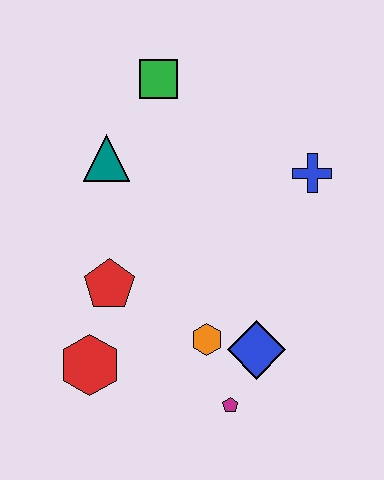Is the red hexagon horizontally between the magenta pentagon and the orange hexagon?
No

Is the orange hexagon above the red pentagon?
No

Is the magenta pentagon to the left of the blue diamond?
Yes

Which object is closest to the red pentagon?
The red hexagon is closest to the red pentagon.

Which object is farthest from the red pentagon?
The blue cross is farthest from the red pentagon.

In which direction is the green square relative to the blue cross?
The green square is to the left of the blue cross.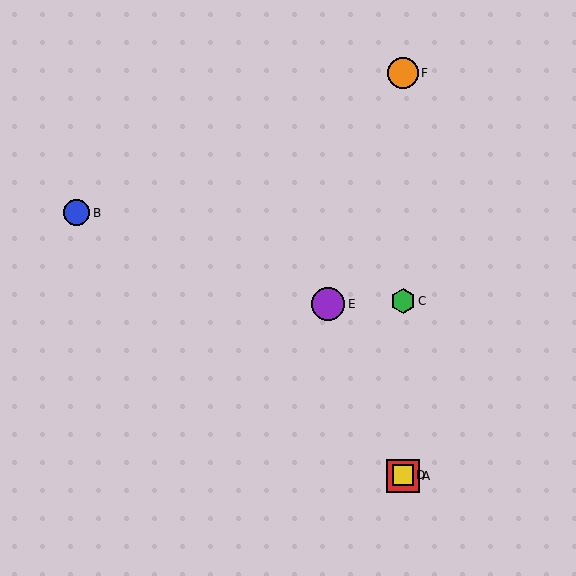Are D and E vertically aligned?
No, D is at x≈403 and E is at x≈328.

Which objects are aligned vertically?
Objects A, C, D, F are aligned vertically.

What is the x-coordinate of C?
Object C is at x≈403.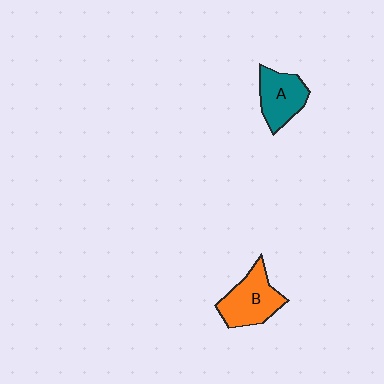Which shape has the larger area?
Shape B (orange).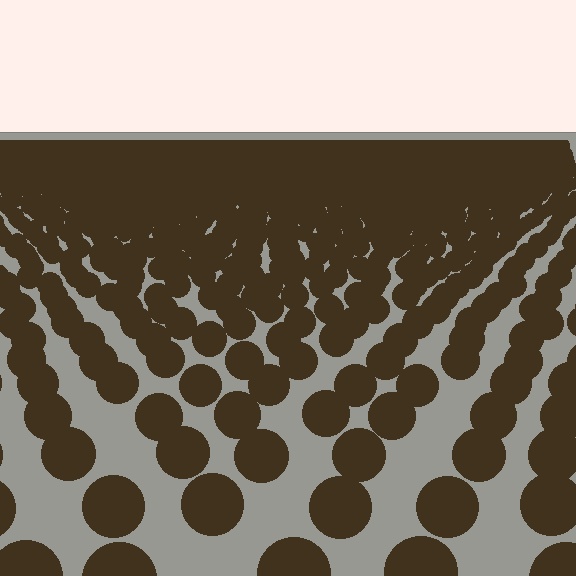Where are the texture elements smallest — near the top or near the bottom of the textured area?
Near the top.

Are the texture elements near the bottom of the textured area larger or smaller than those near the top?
Larger. Near the bottom, elements are closer to the viewer and appear at a bigger on-screen size.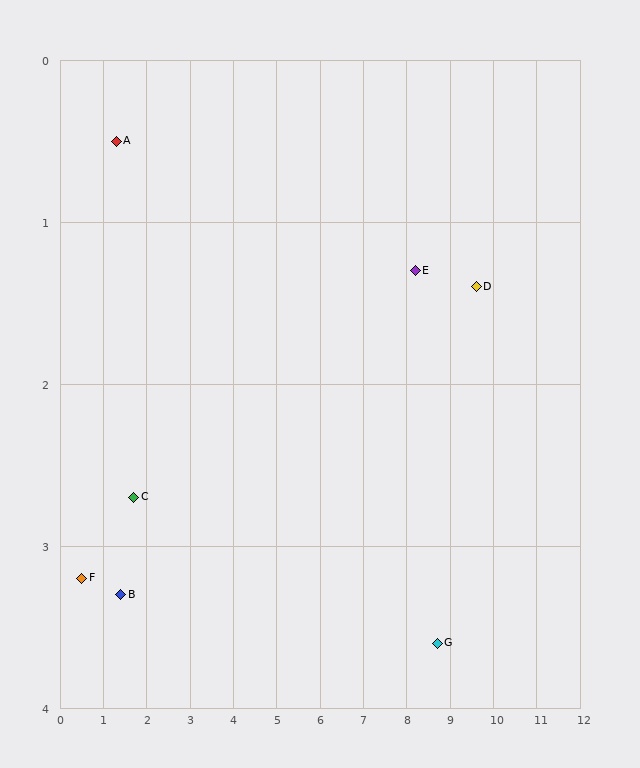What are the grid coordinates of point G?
Point G is at approximately (8.7, 3.6).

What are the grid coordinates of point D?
Point D is at approximately (9.6, 1.4).